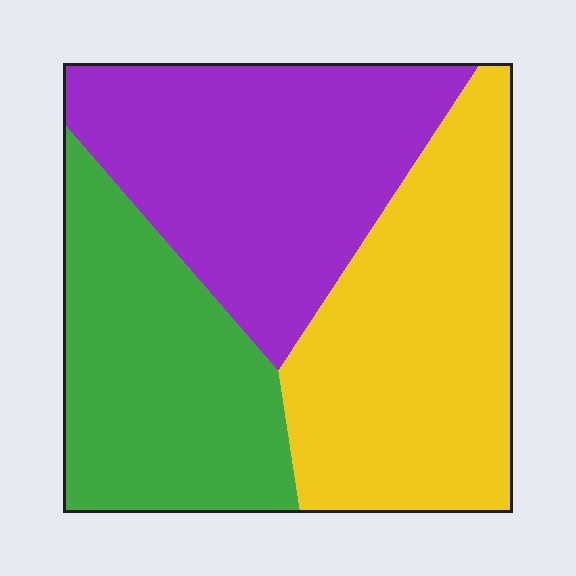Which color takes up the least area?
Green, at roughly 30%.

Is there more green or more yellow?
Yellow.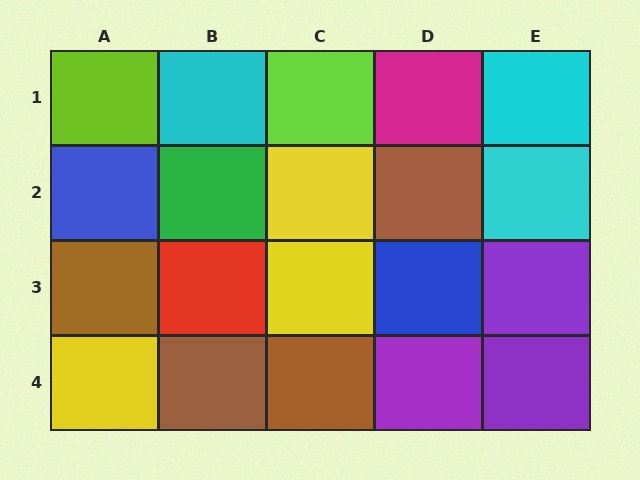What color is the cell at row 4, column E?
Purple.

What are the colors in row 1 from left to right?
Lime, cyan, lime, magenta, cyan.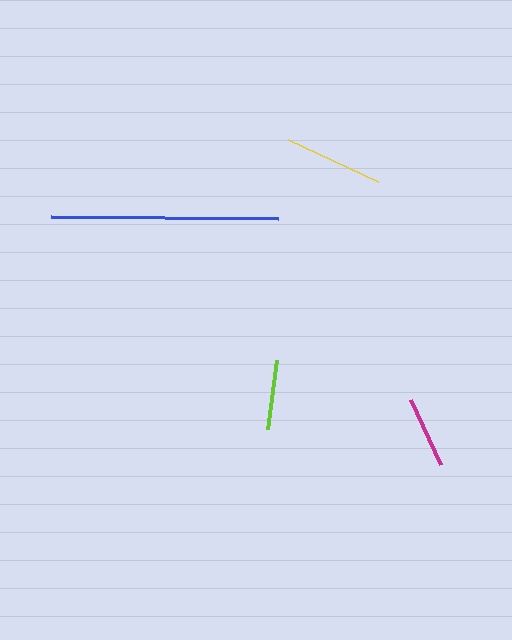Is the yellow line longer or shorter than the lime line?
The yellow line is longer than the lime line.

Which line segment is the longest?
The blue line is the longest at approximately 227 pixels.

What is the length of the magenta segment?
The magenta segment is approximately 71 pixels long.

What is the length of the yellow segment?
The yellow segment is approximately 99 pixels long.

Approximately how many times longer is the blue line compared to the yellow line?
The blue line is approximately 2.3 times the length of the yellow line.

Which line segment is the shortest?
The lime line is the shortest at approximately 69 pixels.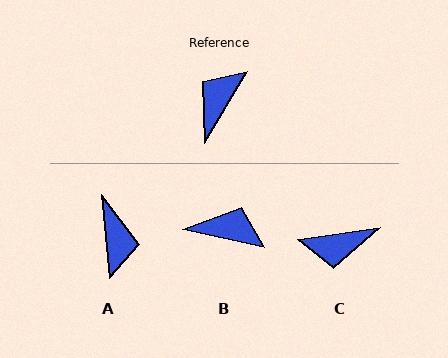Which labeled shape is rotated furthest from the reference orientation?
A, about 144 degrees away.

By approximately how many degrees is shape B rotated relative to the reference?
Approximately 72 degrees clockwise.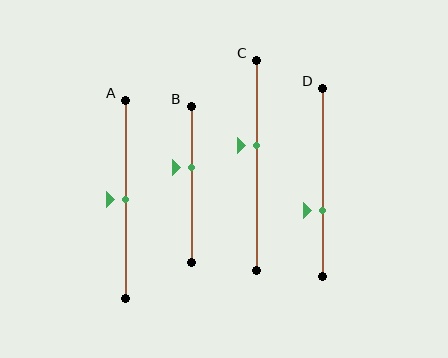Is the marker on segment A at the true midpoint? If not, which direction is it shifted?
Yes, the marker on segment A is at the true midpoint.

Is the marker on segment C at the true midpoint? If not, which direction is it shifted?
No, the marker on segment C is shifted upward by about 9% of the segment length.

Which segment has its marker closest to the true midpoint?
Segment A has its marker closest to the true midpoint.